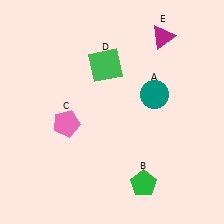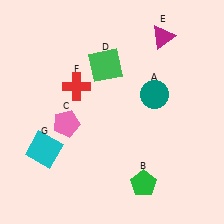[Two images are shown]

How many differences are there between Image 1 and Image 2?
There are 2 differences between the two images.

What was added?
A red cross (F), a cyan square (G) were added in Image 2.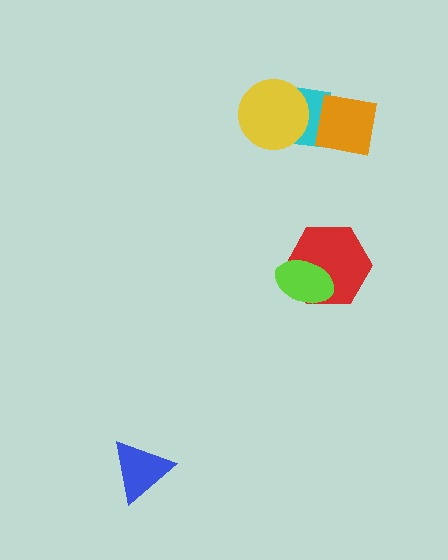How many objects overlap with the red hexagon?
1 object overlaps with the red hexagon.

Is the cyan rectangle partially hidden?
Yes, it is partially covered by another shape.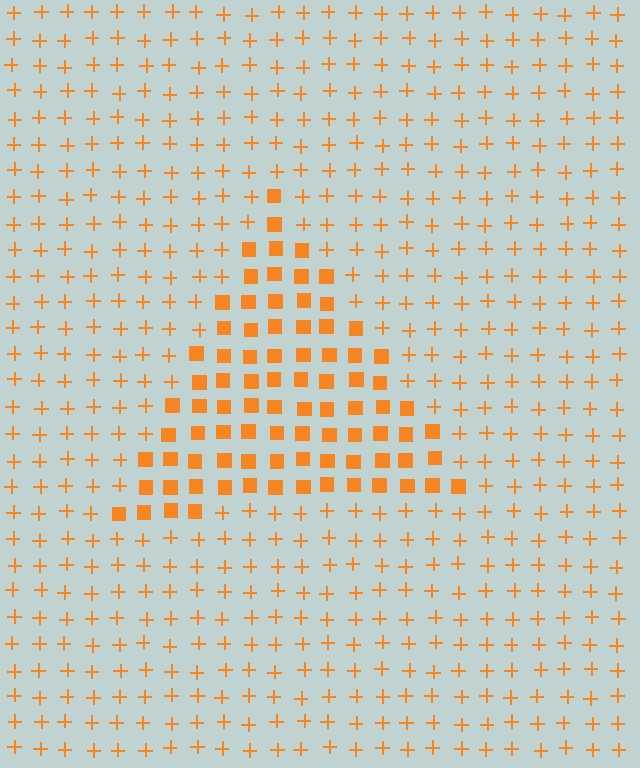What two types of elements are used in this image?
The image uses squares inside the triangle region and plus signs outside it.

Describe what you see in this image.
The image is filled with small orange elements arranged in a uniform grid. A triangle-shaped region contains squares, while the surrounding area contains plus signs. The boundary is defined purely by the change in element shape.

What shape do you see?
I see a triangle.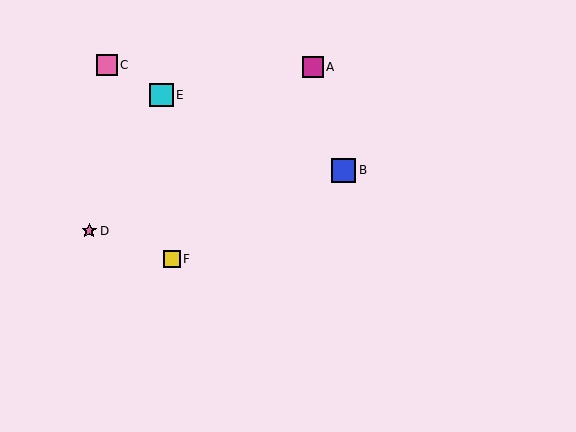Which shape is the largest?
The blue square (labeled B) is the largest.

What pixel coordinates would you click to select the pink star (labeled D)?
Click at (89, 231) to select the pink star D.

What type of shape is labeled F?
Shape F is a yellow square.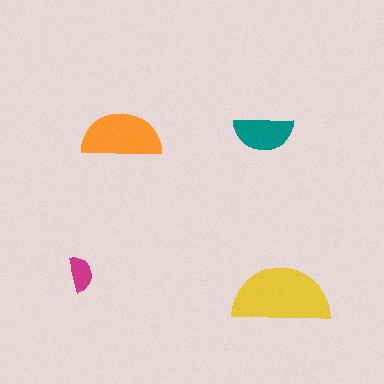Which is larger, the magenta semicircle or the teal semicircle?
The teal one.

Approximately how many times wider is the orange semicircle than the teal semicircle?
About 1.5 times wider.